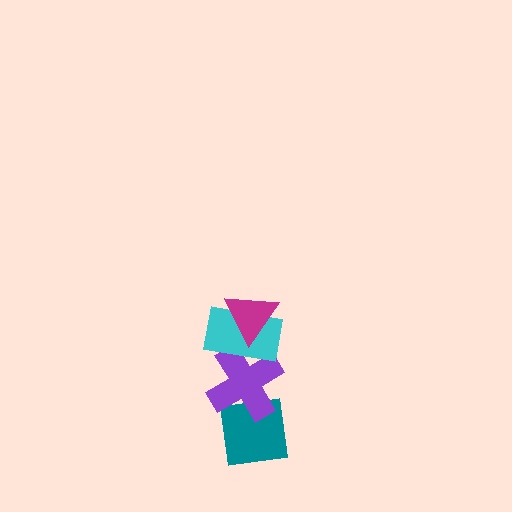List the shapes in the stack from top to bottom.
From top to bottom: the magenta triangle, the cyan rectangle, the purple cross, the teal square.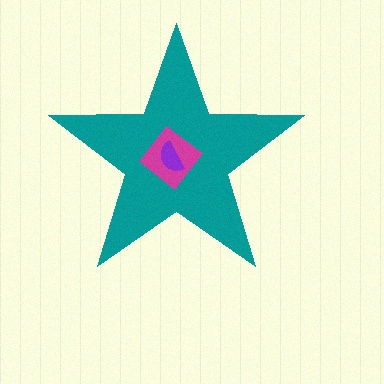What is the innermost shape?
The purple semicircle.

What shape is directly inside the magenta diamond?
The purple semicircle.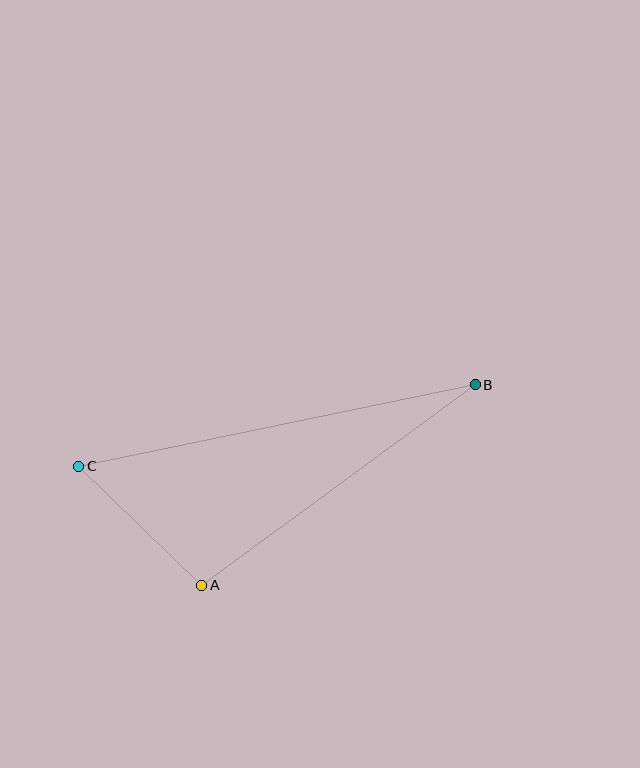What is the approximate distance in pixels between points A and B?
The distance between A and B is approximately 339 pixels.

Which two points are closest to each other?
Points A and C are closest to each other.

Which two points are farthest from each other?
Points B and C are farthest from each other.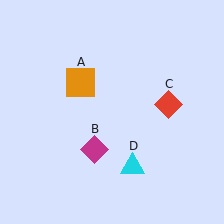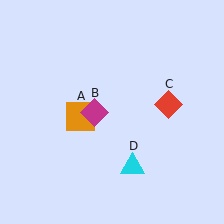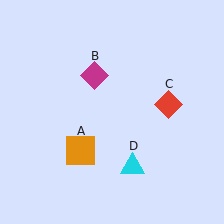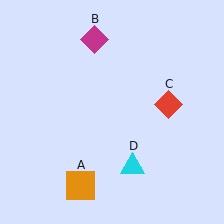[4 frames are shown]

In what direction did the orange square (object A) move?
The orange square (object A) moved down.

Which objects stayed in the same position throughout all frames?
Red diamond (object C) and cyan triangle (object D) remained stationary.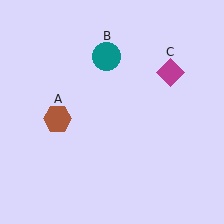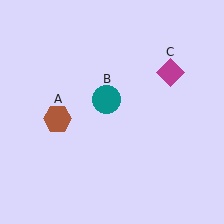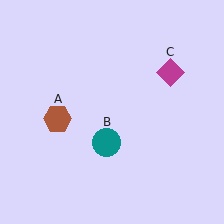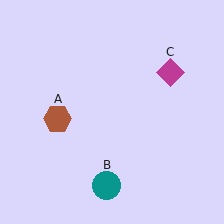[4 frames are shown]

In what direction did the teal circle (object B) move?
The teal circle (object B) moved down.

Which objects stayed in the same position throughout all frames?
Brown hexagon (object A) and magenta diamond (object C) remained stationary.